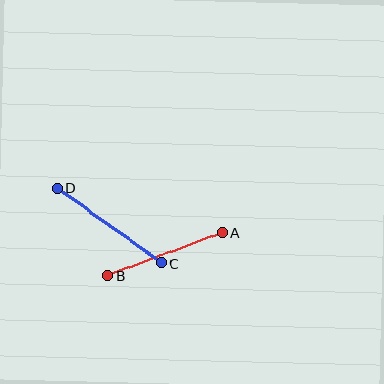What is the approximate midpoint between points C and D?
The midpoint is at approximately (109, 226) pixels.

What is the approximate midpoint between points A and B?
The midpoint is at approximately (165, 254) pixels.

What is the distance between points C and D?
The distance is approximately 128 pixels.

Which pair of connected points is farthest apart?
Points C and D are farthest apart.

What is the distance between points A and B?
The distance is approximately 122 pixels.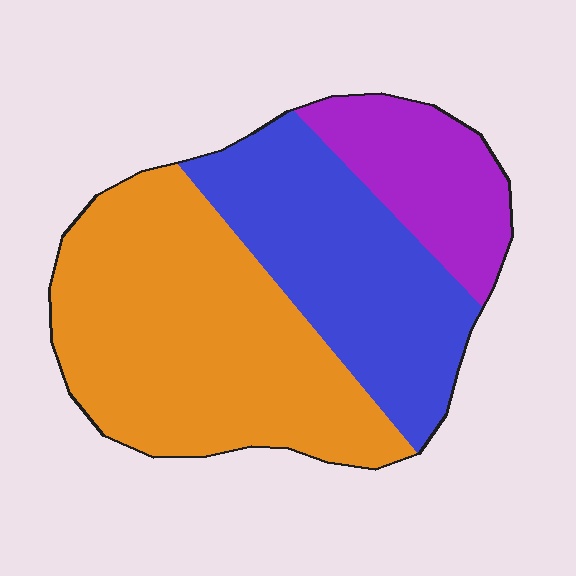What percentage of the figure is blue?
Blue takes up about one third (1/3) of the figure.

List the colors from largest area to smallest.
From largest to smallest: orange, blue, purple.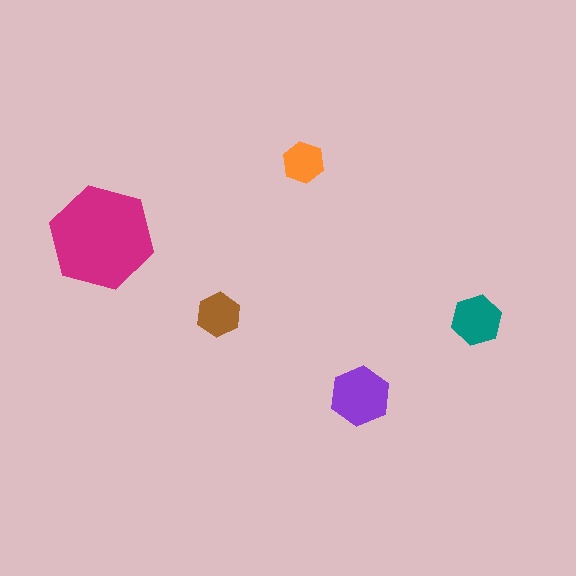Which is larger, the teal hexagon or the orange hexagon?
The teal one.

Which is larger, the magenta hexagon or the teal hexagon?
The magenta one.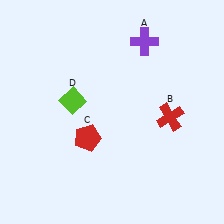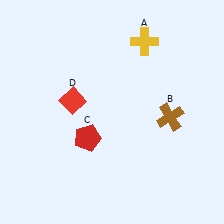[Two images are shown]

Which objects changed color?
A changed from purple to yellow. B changed from red to brown. D changed from lime to red.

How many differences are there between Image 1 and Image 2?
There are 3 differences between the two images.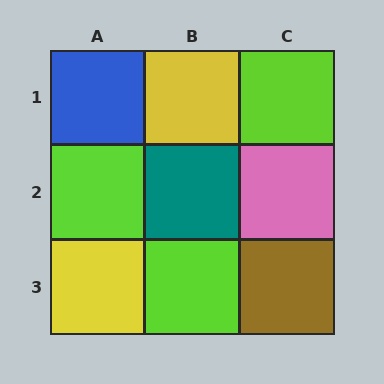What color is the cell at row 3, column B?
Lime.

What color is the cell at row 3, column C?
Brown.